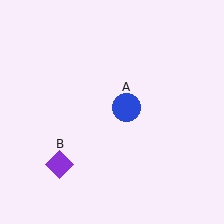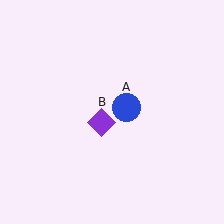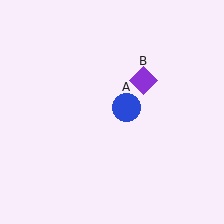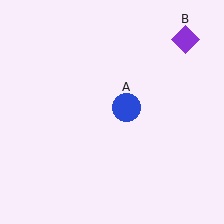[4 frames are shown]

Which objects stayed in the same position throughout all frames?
Blue circle (object A) remained stationary.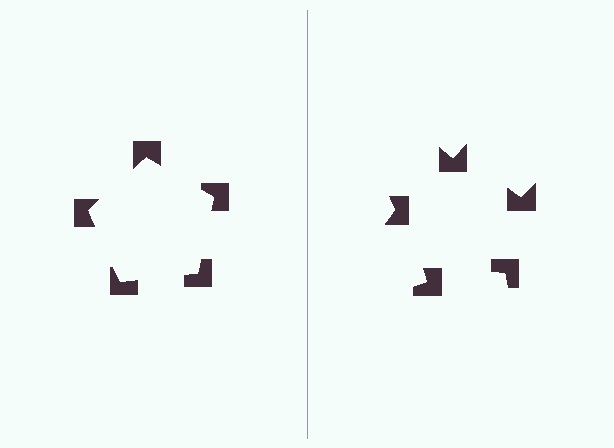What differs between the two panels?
The notched squares are positioned identically on both sides; only the wedge orientations differ. On the left they align to a pentagon; on the right they are misaligned.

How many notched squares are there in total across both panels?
10 — 5 on each side.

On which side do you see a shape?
An illusory pentagon appears on the left side. On the right side the wedge cuts are rotated, so no coherent shape forms.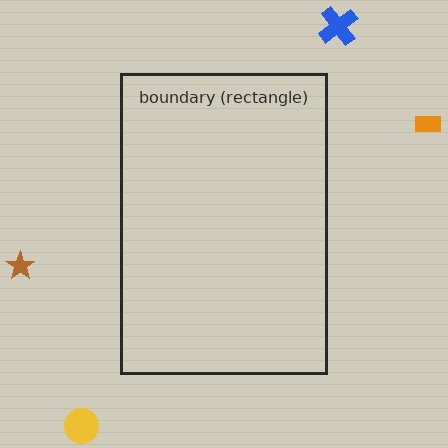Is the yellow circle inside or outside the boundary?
Outside.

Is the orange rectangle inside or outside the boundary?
Outside.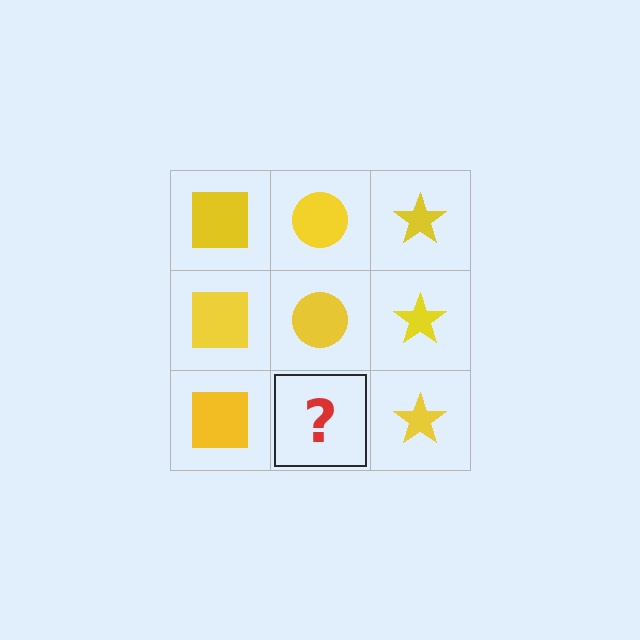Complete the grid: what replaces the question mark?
The question mark should be replaced with a yellow circle.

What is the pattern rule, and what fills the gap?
The rule is that each column has a consistent shape. The gap should be filled with a yellow circle.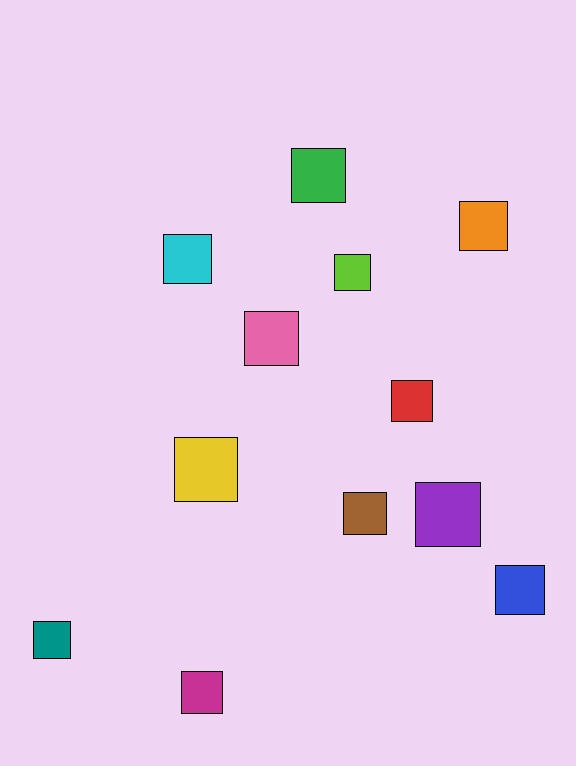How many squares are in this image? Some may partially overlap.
There are 12 squares.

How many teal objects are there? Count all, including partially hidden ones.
There is 1 teal object.